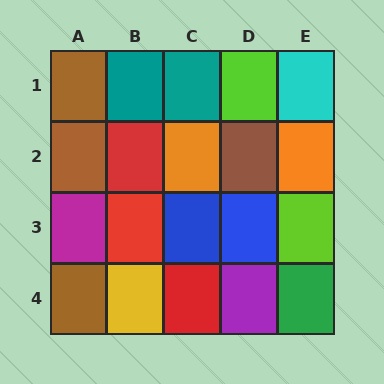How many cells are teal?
2 cells are teal.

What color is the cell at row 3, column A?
Magenta.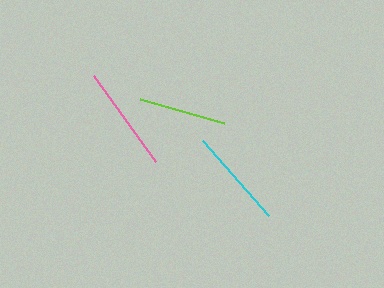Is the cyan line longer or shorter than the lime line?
The cyan line is longer than the lime line.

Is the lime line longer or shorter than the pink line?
The pink line is longer than the lime line.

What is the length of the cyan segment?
The cyan segment is approximately 100 pixels long.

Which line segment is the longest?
The pink line is the longest at approximately 106 pixels.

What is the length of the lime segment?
The lime segment is approximately 87 pixels long.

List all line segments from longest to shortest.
From longest to shortest: pink, cyan, lime.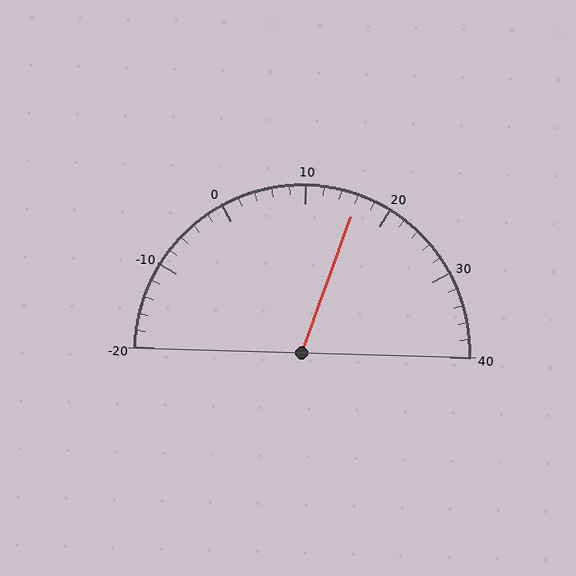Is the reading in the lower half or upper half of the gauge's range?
The reading is in the upper half of the range (-20 to 40).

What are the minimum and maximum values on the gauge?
The gauge ranges from -20 to 40.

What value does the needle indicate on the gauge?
The needle indicates approximately 16.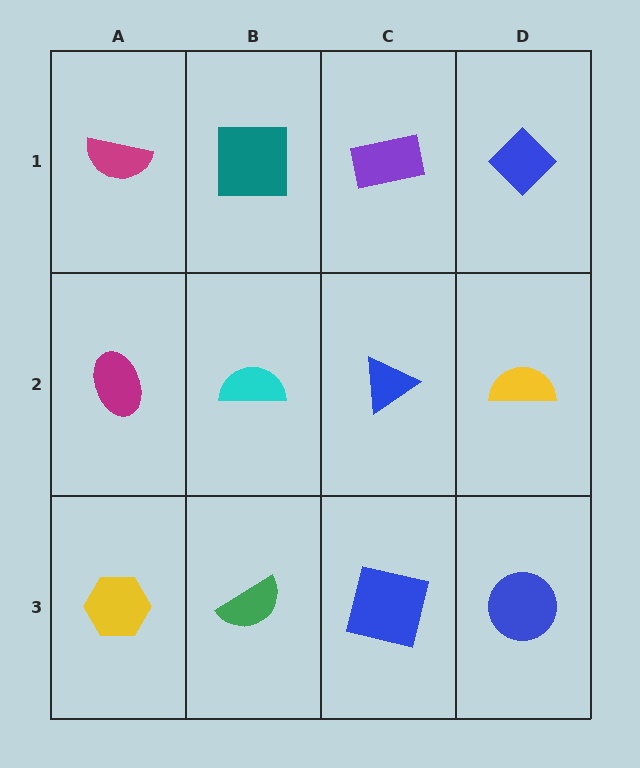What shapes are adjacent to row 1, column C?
A blue triangle (row 2, column C), a teal square (row 1, column B), a blue diamond (row 1, column D).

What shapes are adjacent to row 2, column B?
A teal square (row 1, column B), a green semicircle (row 3, column B), a magenta ellipse (row 2, column A), a blue triangle (row 2, column C).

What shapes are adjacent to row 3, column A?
A magenta ellipse (row 2, column A), a green semicircle (row 3, column B).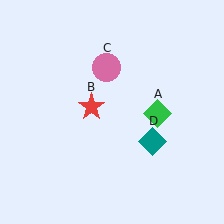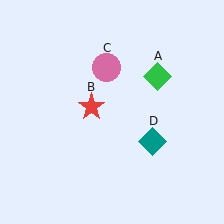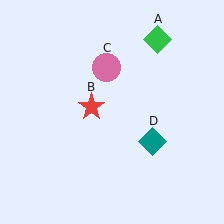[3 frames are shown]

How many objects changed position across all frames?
1 object changed position: green diamond (object A).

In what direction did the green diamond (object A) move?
The green diamond (object A) moved up.